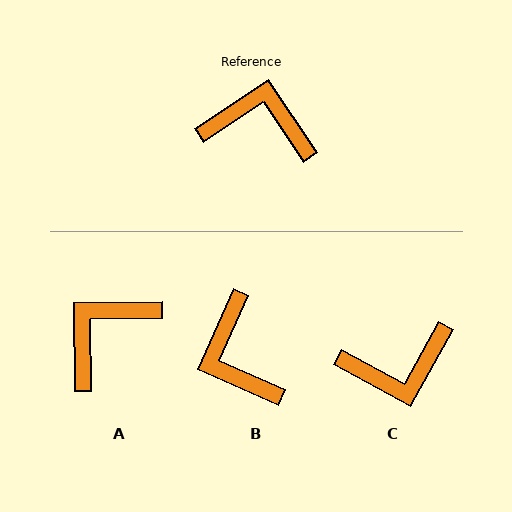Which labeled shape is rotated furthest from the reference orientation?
C, about 153 degrees away.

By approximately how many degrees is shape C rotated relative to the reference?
Approximately 153 degrees clockwise.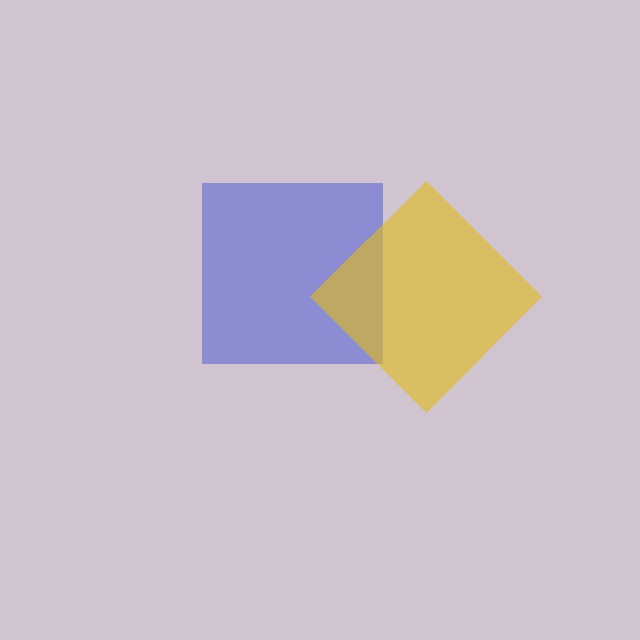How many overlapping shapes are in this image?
There are 2 overlapping shapes in the image.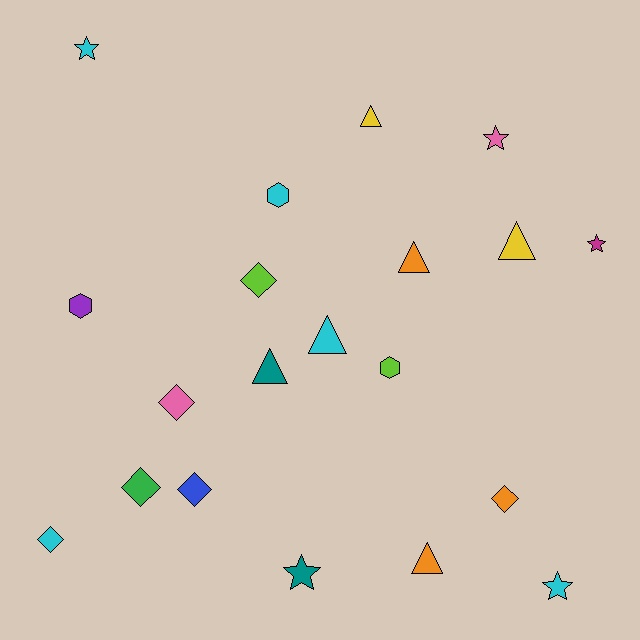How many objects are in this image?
There are 20 objects.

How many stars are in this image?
There are 5 stars.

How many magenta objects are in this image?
There is 1 magenta object.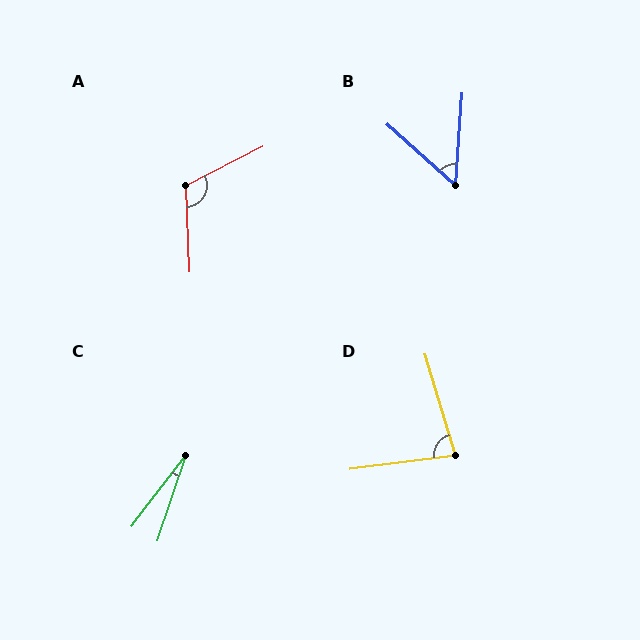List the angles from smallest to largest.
C (19°), B (52°), D (81°), A (115°).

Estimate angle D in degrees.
Approximately 81 degrees.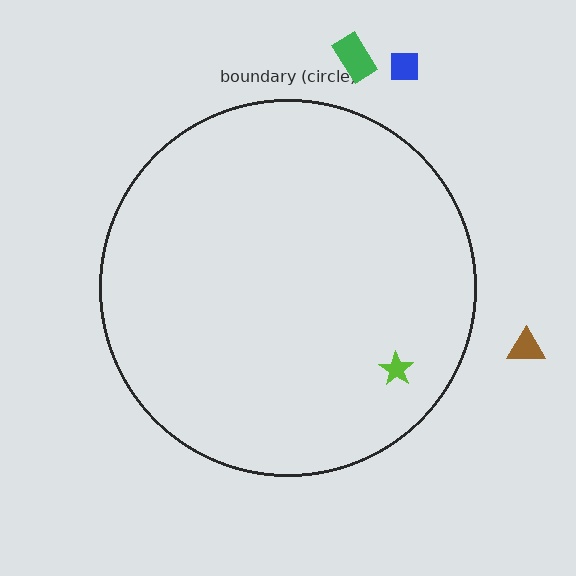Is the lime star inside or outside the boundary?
Inside.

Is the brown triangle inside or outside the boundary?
Outside.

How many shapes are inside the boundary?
1 inside, 3 outside.